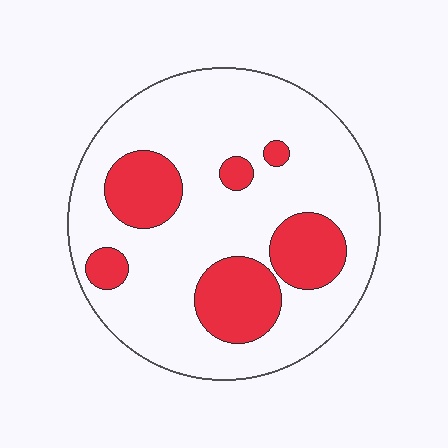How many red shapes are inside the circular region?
6.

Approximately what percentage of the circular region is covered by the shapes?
Approximately 25%.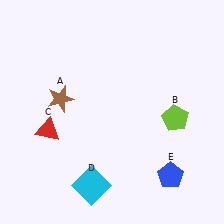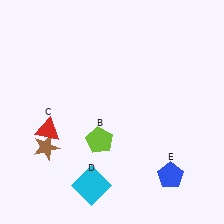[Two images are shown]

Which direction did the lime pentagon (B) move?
The lime pentagon (B) moved left.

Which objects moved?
The objects that moved are: the brown star (A), the lime pentagon (B).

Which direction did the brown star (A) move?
The brown star (A) moved down.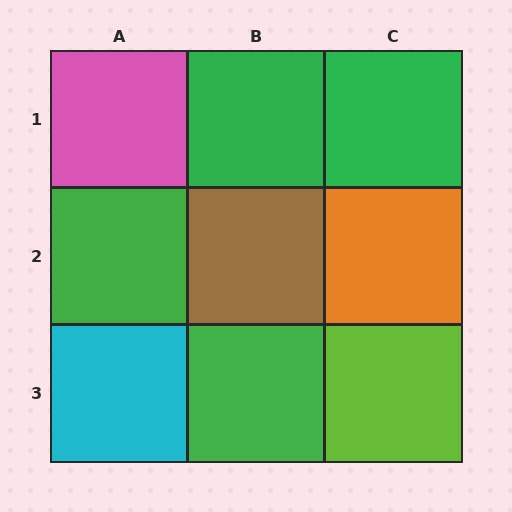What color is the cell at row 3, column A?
Cyan.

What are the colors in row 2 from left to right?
Green, brown, orange.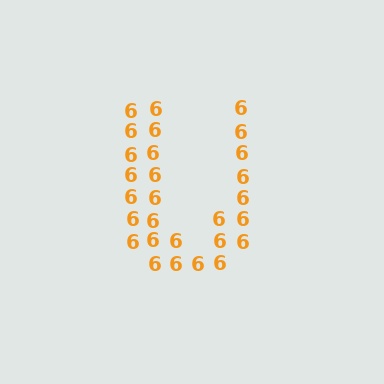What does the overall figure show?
The overall figure shows the letter U.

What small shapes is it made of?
It is made of small digit 6's.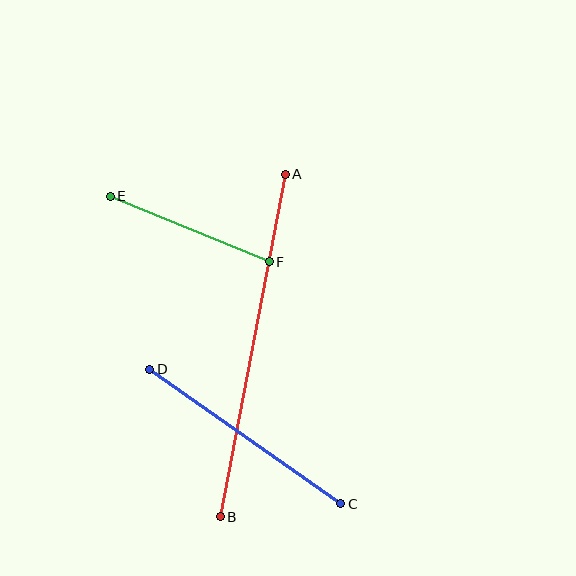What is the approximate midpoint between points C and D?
The midpoint is at approximately (245, 437) pixels.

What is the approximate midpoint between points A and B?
The midpoint is at approximately (253, 346) pixels.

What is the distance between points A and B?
The distance is approximately 348 pixels.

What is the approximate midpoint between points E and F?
The midpoint is at approximately (190, 229) pixels.